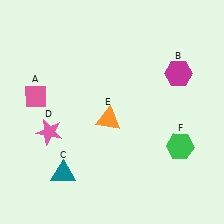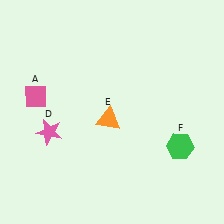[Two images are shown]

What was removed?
The teal triangle (C), the magenta hexagon (B) were removed in Image 2.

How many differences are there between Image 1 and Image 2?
There are 2 differences between the two images.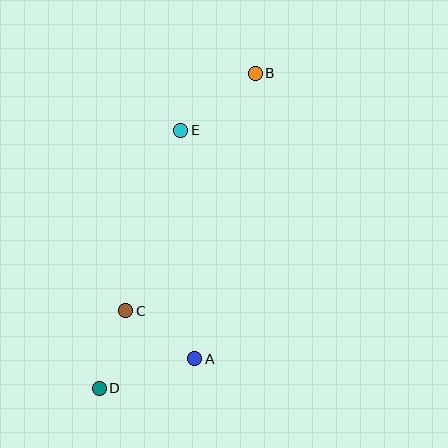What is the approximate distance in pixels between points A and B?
The distance between A and B is approximately 292 pixels.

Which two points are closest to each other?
Points C and D are closest to each other.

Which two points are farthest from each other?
Points B and D are farthest from each other.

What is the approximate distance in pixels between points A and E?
The distance between A and E is approximately 229 pixels.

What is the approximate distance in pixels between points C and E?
The distance between C and E is approximately 189 pixels.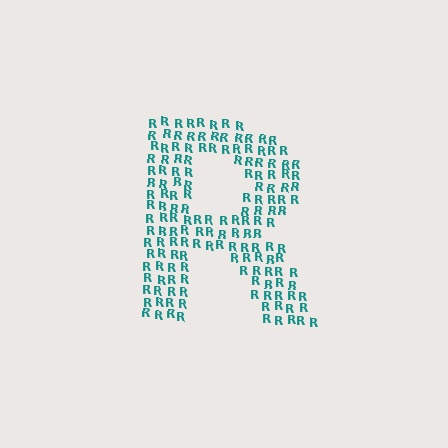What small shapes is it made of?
It is made of small letter R's.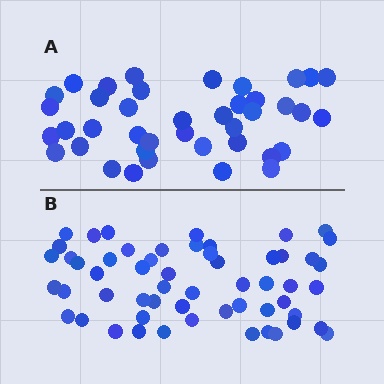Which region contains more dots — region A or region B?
Region B (the bottom region) has more dots.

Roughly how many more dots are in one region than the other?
Region B has approximately 15 more dots than region A.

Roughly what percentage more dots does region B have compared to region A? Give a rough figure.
About 40% more.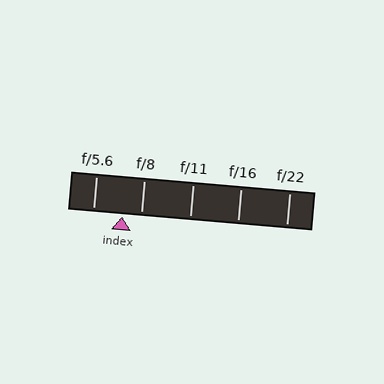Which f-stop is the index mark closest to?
The index mark is closest to f/8.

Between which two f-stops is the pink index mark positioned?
The index mark is between f/5.6 and f/8.